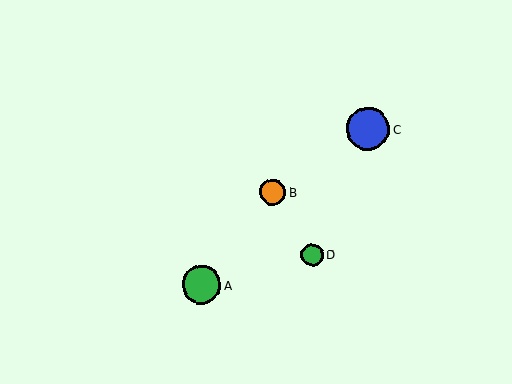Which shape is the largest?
The blue circle (labeled C) is the largest.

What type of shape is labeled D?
Shape D is a green circle.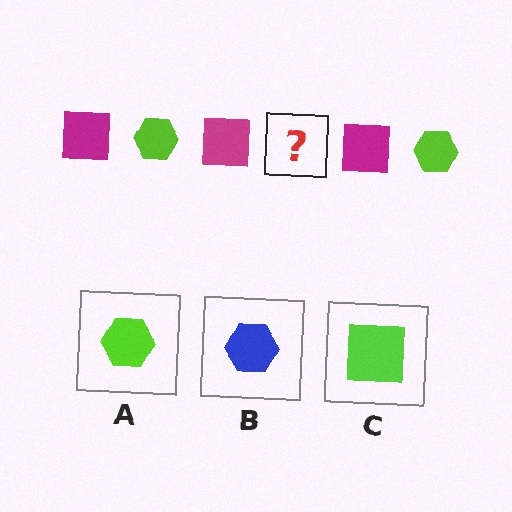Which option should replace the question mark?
Option A.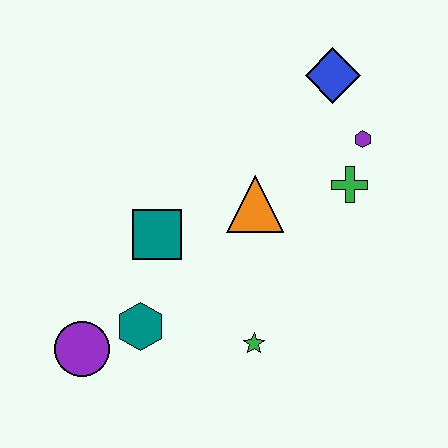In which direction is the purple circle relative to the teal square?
The purple circle is below the teal square.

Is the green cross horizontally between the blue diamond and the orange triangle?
No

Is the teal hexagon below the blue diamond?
Yes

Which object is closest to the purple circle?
The teal hexagon is closest to the purple circle.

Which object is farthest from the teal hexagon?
The blue diamond is farthest from the teal hexagon.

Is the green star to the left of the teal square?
No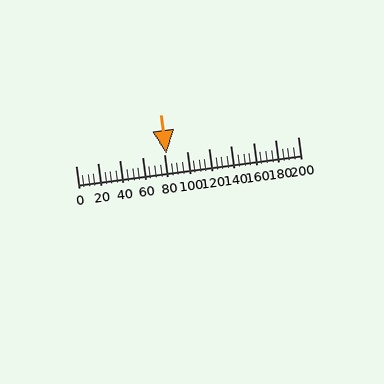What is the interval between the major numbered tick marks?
The major tick marks are spaced 20 units apart.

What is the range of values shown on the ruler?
The ruler shows values from 0 to 200.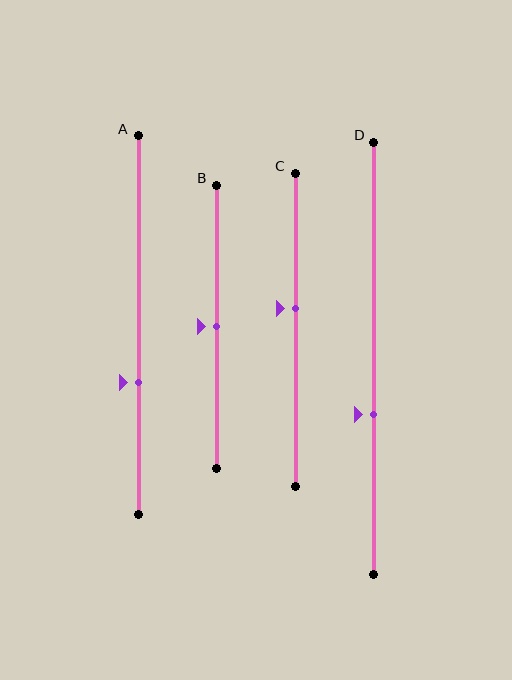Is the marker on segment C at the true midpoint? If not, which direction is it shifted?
No, the marker on segment C is shifted upward by about 7% of the segment length.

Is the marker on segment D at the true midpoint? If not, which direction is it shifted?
No, the marker on segment D is shifted downward by about 13% of the segment length.